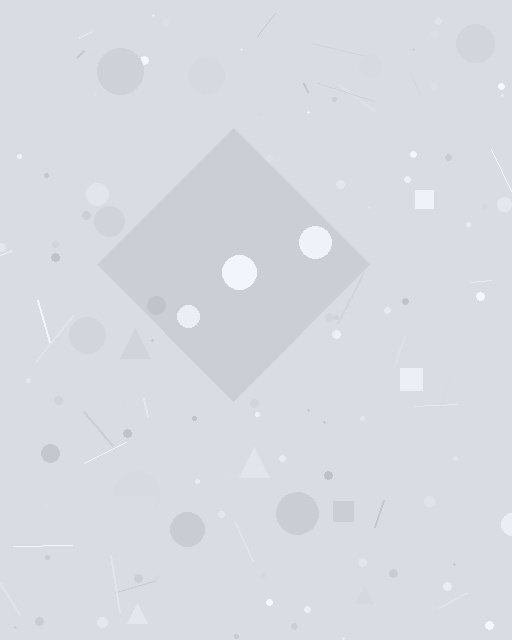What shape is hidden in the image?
A diamond is hidden in the image.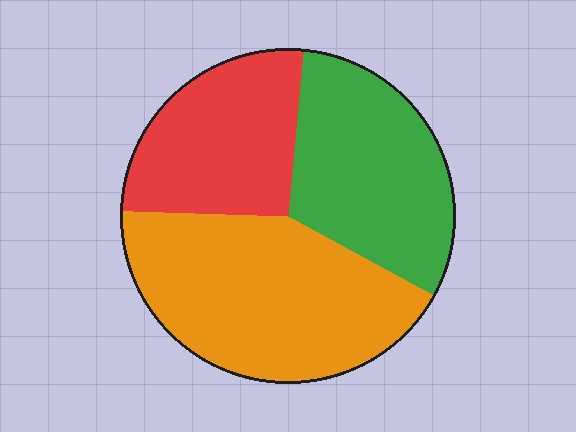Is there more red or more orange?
Orange.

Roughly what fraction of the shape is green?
Green takes up between a sixth and a third of the shape.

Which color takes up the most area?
Orange, at roughly 40%.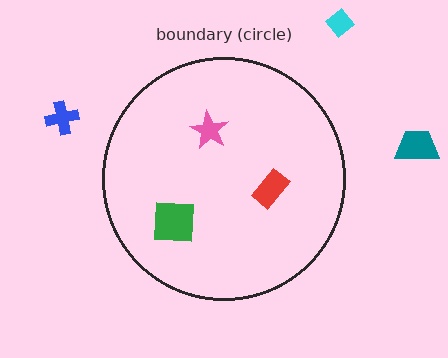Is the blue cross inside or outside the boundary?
Outside.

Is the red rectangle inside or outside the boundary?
Inside.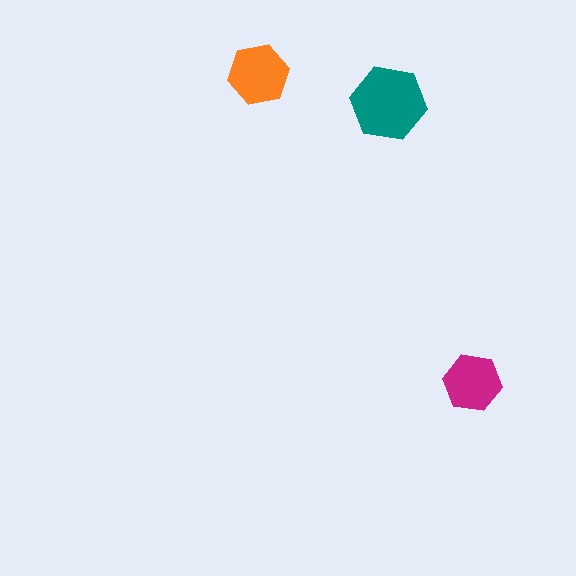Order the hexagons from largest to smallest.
the teal one, the orange one, the magenta one.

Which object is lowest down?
The magenta hexagon is bottommost.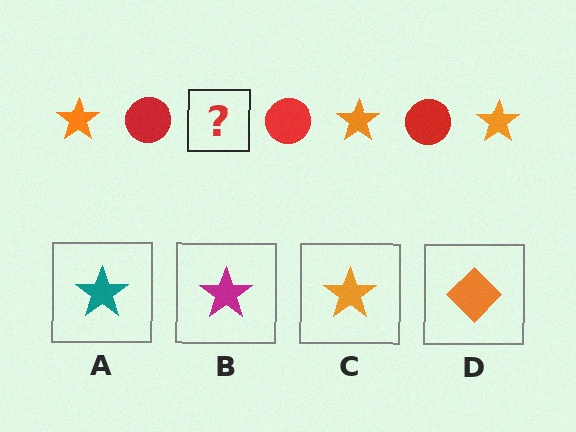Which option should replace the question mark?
Option C.